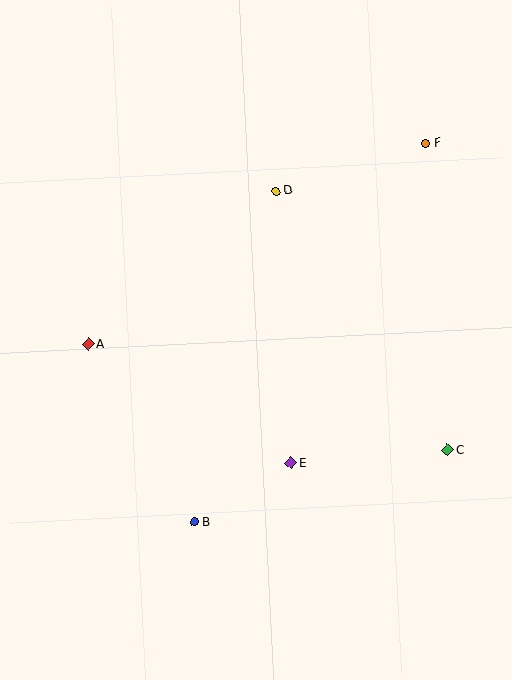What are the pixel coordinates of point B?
Point B is at (194, 522).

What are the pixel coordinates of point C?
Point C is at (448, 450).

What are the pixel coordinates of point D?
Point D is at (276, 191).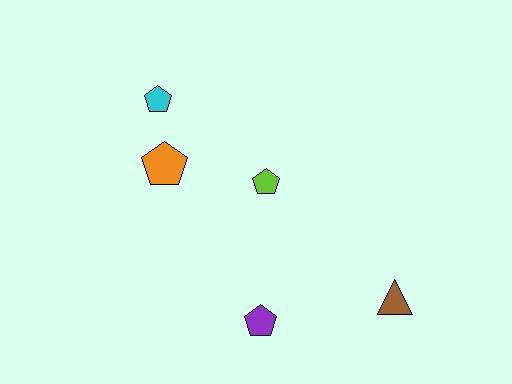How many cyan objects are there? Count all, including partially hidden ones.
There is 1 cyan object.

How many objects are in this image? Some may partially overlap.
There are 5 objects.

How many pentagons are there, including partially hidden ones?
There are 4 pentagons.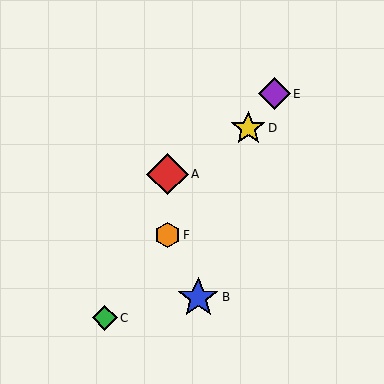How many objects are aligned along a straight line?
4 objects (C, D, E, F) are aligned along a straight line.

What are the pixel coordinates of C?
Object C is at (105, 318).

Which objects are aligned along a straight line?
Objects C, D, E, F are aligned along a straight line.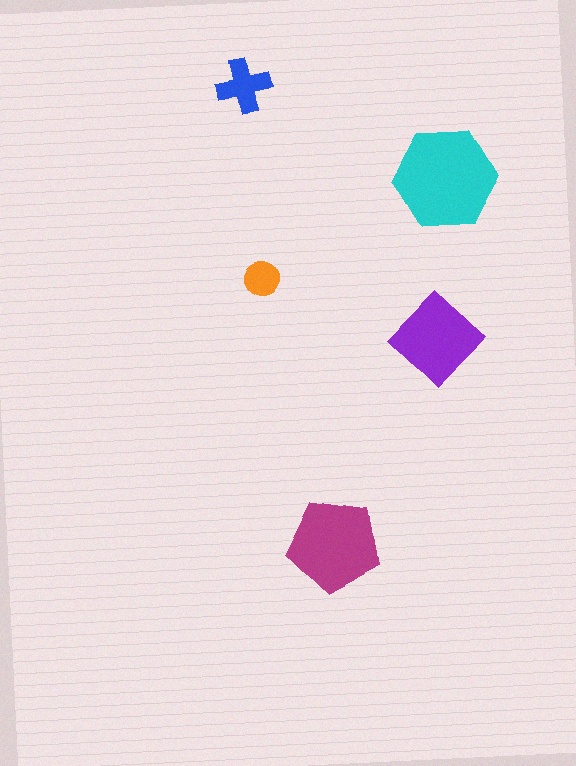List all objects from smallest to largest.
The orange circle, the blue cross, the purple diamond, the magenta pentagon, the cyan hexagon.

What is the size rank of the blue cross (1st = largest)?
4th.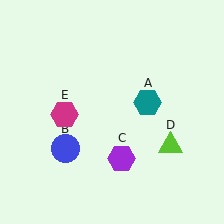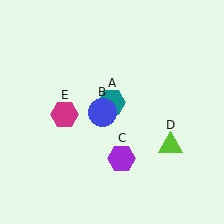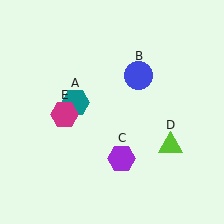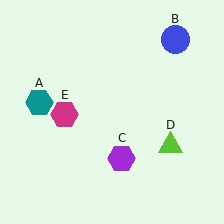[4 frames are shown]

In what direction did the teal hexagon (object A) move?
The teal hexagon (object A) moved left.